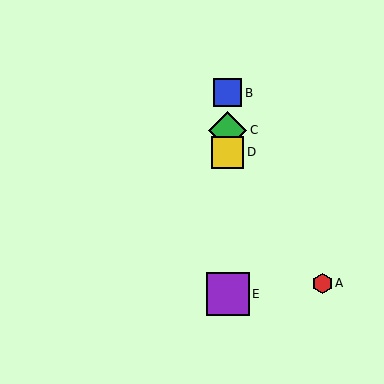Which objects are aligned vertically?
Objects B, C, D, E are aligned vertically.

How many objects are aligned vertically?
4 objects (B, C, D, E) are aligned vertically.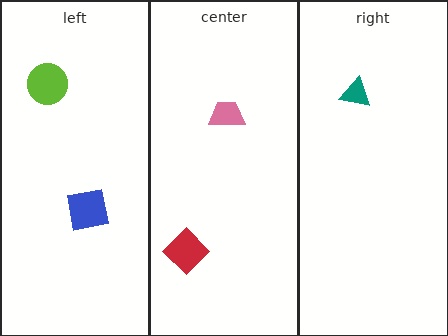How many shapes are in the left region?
2.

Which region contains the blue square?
The left region.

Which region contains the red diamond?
The center region.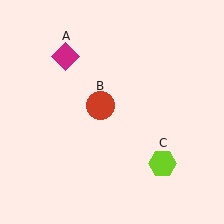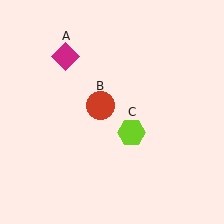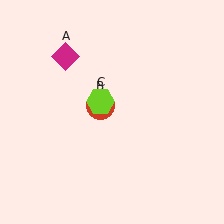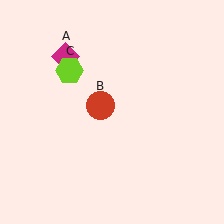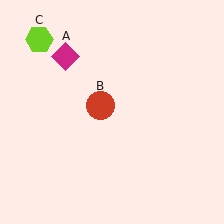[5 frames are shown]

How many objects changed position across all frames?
1 object changed position: lime hexagon (object C).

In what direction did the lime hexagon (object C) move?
The lime hexagon (object C) moved up and to the left.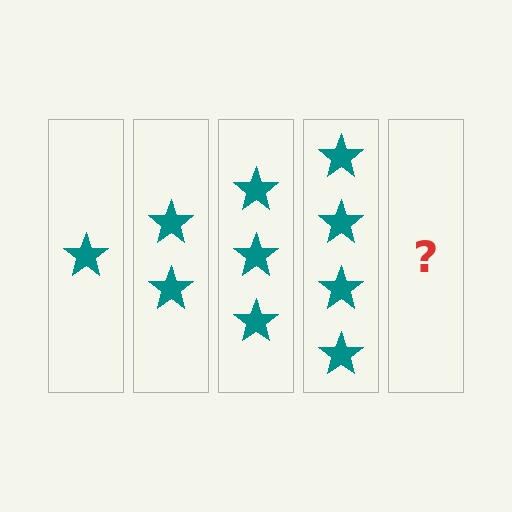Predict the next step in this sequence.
The next step is 5 stars.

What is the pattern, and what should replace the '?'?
The pattern is that each step adds one more star. The '?' should be 5 stars.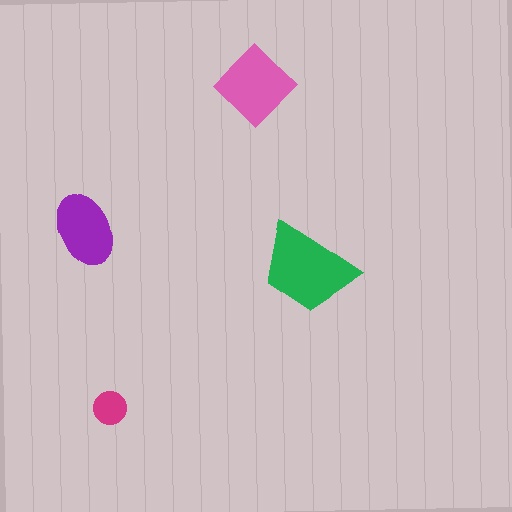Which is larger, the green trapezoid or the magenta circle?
The green trapezoid.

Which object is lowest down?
The magenta circle is bottommost.